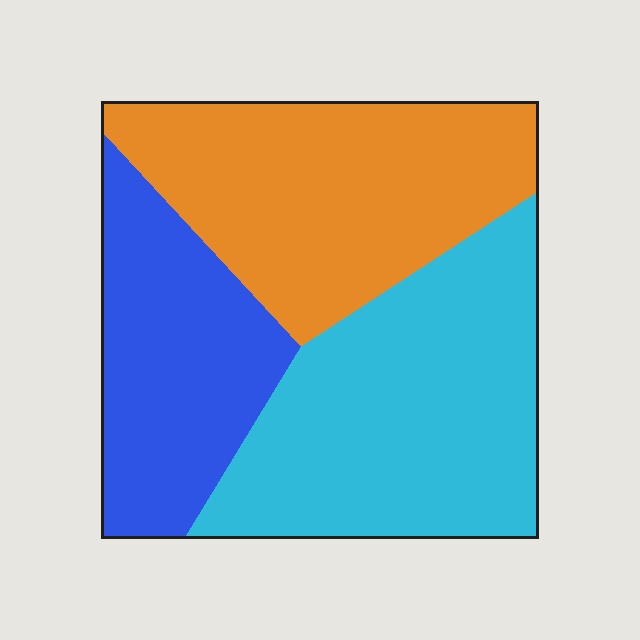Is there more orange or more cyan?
Cyan.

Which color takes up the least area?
Blue, at roughly 25%.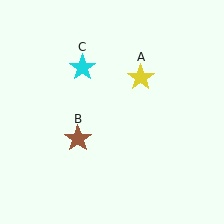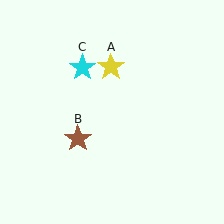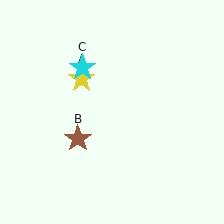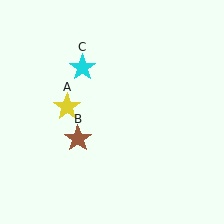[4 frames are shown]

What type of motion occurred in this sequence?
The yellow star (object A) rotated counterclockwise around the center of the scene.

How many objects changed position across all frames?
1 object changed position: yellow star (object A).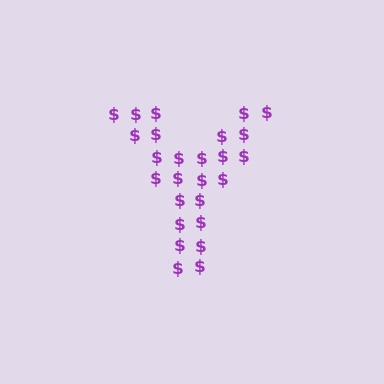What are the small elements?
The small elements are dollar signs.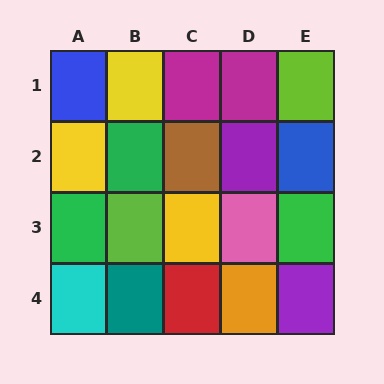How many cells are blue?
2 cells are blue.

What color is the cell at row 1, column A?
Blue.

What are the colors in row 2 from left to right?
Yellow, green, brown, purple, blue.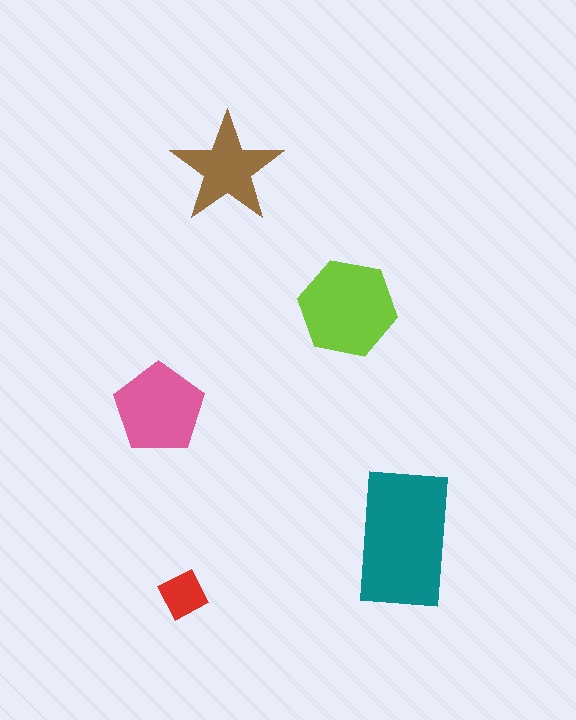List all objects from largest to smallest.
The teal rectangle, the lime hexagon, the pink pentagon, the brown star, the red square.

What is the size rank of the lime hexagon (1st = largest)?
2nd.